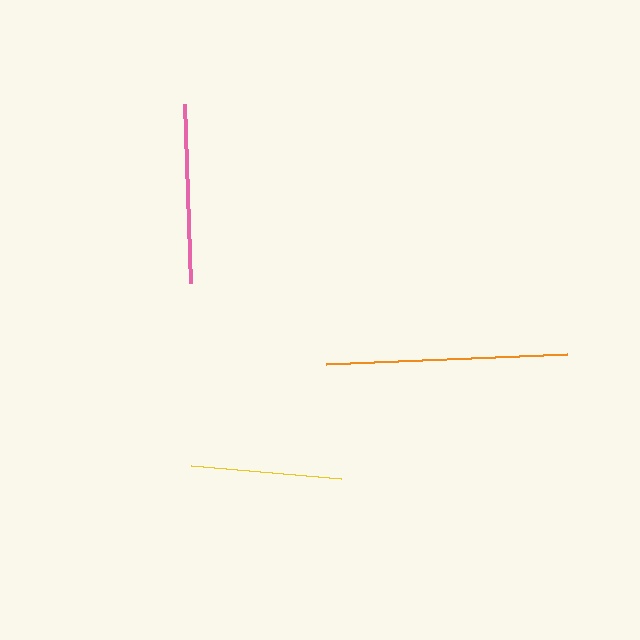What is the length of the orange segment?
The orange segment is approximately 241 pixels long.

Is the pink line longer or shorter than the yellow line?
The pink line is longer than the yellow line.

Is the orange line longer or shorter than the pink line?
The orange line is longer than the pink line.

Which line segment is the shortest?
The yellow line is the shortest at approximately 151 pixels.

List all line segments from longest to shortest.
From longest to shortest: orange, pink, yellow.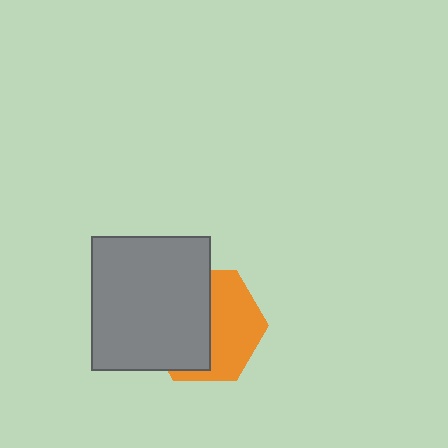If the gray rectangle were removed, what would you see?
You would see the complete orange hexagon.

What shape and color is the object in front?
The object in front is a gray rectangle.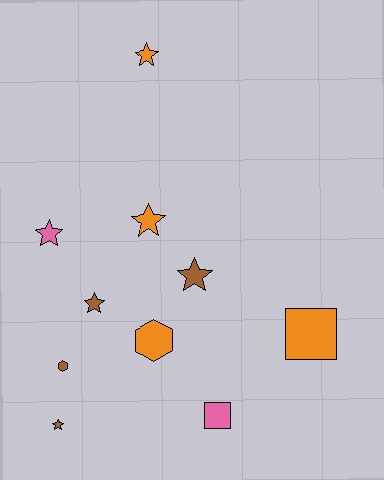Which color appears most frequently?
Brown, with 4 objects.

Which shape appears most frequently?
Star, with 6 objects.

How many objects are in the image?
There are 10 objects.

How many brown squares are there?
There are no brown squares.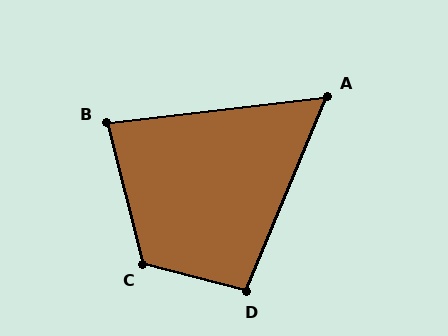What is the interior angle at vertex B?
Approximately 82 degrees (acute).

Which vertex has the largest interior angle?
C, at approximately 119 degrees.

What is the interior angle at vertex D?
Approximately 98 degrees (obtuse).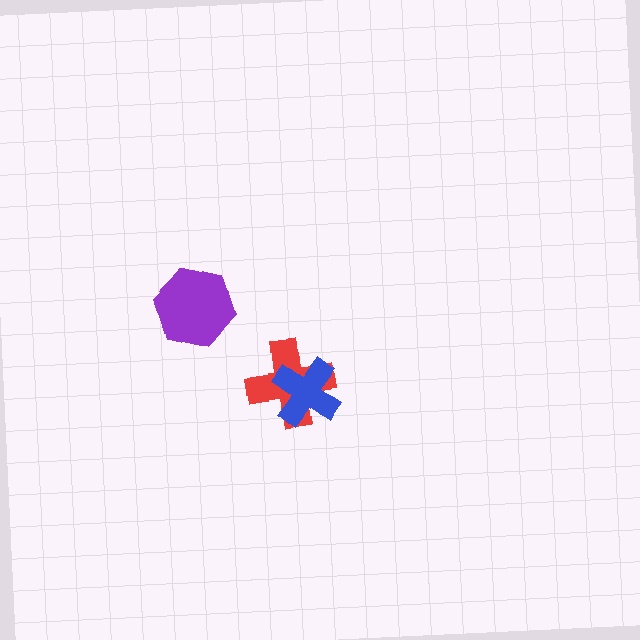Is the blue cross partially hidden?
No, no other shape covers it.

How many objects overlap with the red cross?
1 object overlaps with the red cross.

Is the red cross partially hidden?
Yes, it is partially covered by another shape.